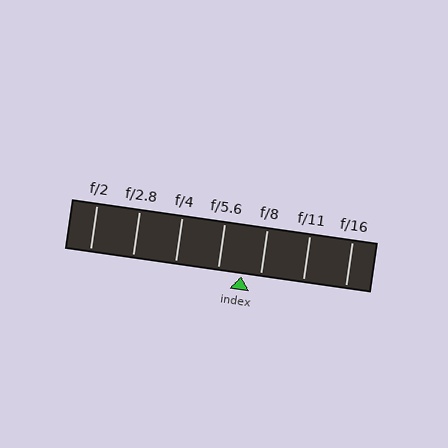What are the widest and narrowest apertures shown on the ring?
The widest aperture shown is f/2 and the narrowest is f/16.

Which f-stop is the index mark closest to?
The index mark is closest to f/8.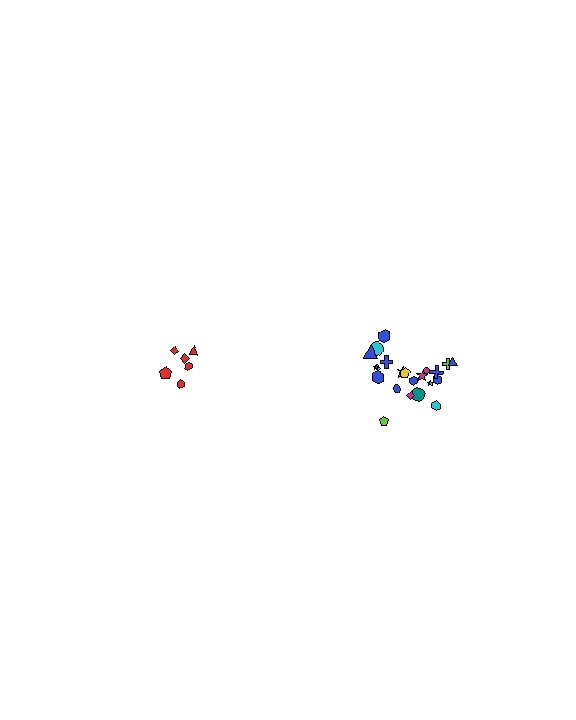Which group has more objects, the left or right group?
The right group.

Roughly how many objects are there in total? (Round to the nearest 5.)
Roughly 30 objects in total.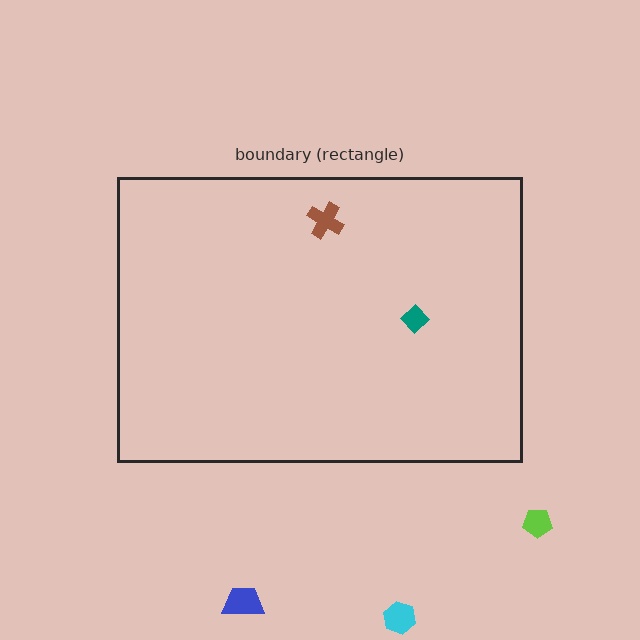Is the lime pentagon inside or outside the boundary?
Outside.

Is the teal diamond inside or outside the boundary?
Inside.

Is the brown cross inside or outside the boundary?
Inside.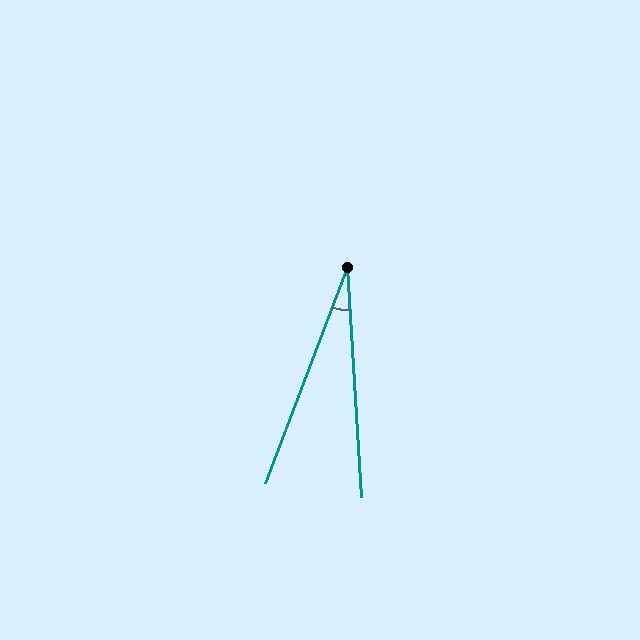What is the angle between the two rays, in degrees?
Approximately 24 degrees.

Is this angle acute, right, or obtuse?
It is acute.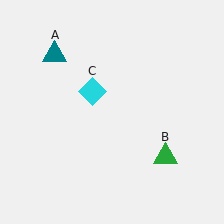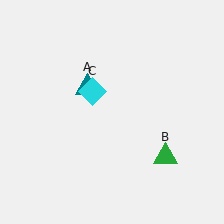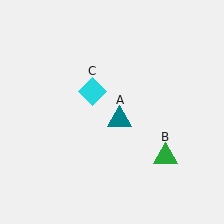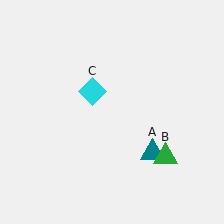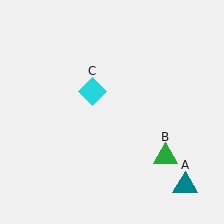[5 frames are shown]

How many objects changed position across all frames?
1 object changed position: teal triangle (object A).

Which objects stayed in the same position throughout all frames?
Green triangle (object B) and cyan diamond (object C) remained stationary.